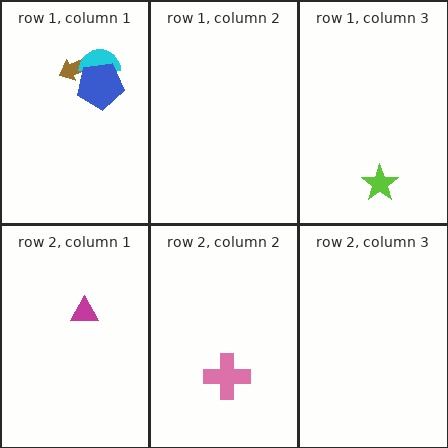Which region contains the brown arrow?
The row 1, column 1 region.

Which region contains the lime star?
The row 1, column 3 region.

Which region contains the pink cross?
The row 2, column 2 region.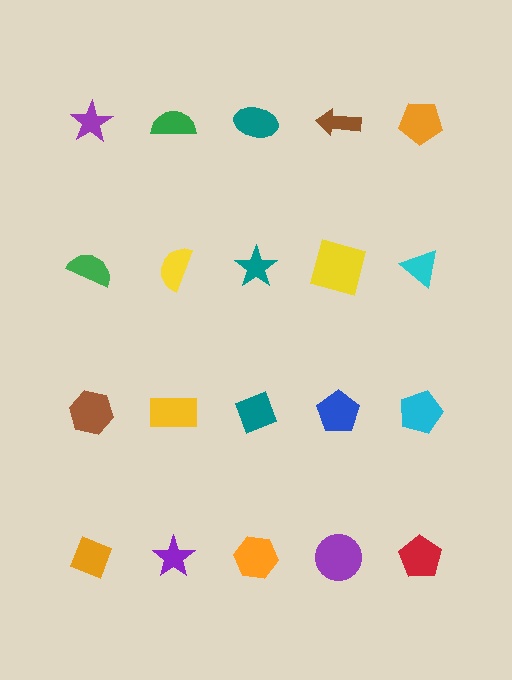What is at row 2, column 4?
A yellow square.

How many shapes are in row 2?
5 shapes.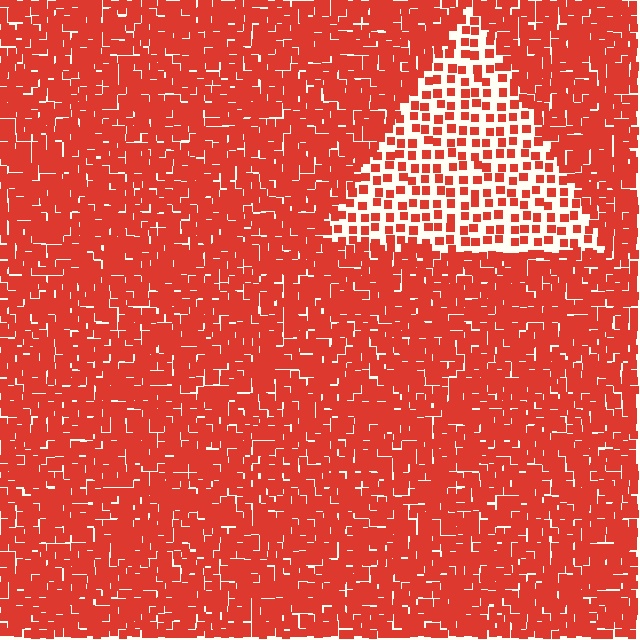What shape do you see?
I see a triangle.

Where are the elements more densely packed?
The elements are more densely packed outside the triangle boundary.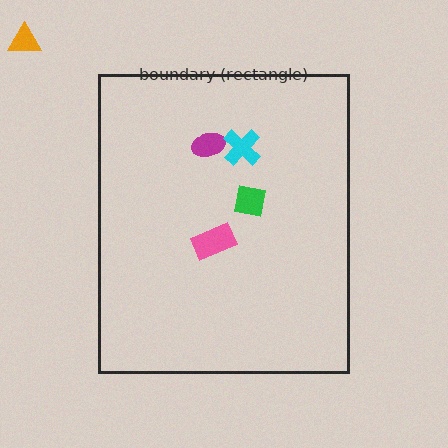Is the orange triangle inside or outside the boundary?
Outside.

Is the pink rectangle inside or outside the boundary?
Inside.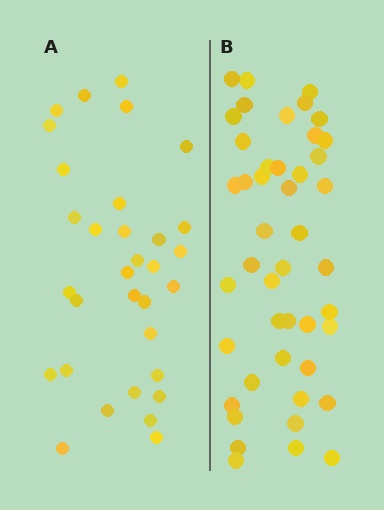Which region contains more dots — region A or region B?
Region B (the right region) has more dots.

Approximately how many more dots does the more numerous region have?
Region B has approximately 15 more dots than region A.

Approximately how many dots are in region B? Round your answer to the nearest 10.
About 40 dots. (The exact count is 45, which rounds to 40.)